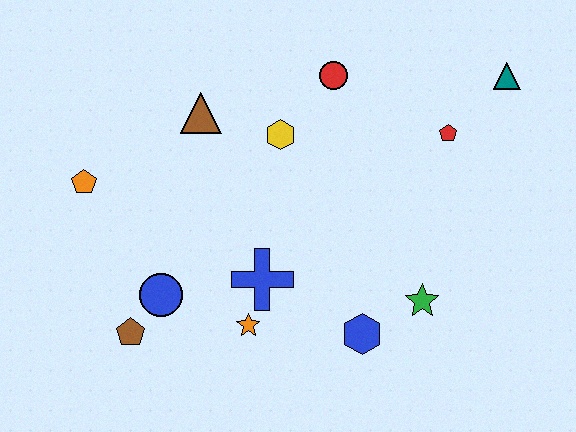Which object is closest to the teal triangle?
The red pentagon is closest to the teal triangle.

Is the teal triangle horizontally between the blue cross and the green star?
No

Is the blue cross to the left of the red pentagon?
Yes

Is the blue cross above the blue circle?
Yes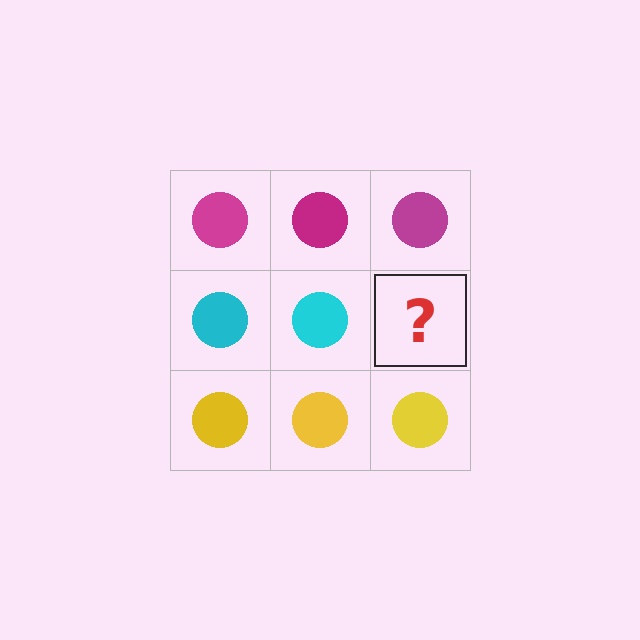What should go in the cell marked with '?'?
The missing cell should contain a cyan circle.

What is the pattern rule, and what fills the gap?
The rule is that each row has a consistent color. The gap should be filled with a cyan circle.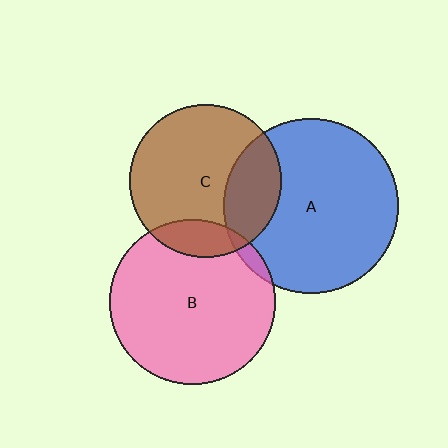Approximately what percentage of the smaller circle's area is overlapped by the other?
Approximately 25%.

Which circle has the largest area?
Circle A (blue).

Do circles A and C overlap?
Yes.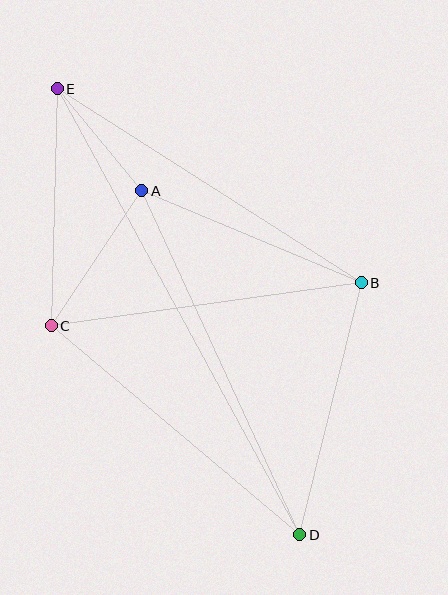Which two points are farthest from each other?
Points D and E are farthest from each other.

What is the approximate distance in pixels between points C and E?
The distance between C and E is approximately 237 pixels.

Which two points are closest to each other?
Points A and E are closest to each other.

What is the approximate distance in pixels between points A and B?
The distance between A and B is approximately 238 pixels.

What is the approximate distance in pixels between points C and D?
The distance between C and D is approximately 325 pixels.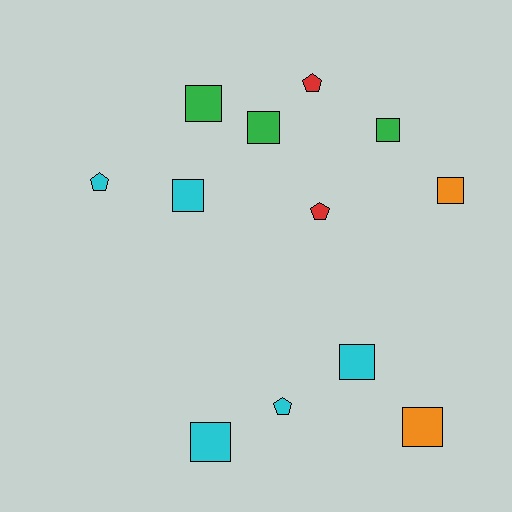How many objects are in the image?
There are 12 objects.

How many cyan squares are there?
There are 3 cyan squares.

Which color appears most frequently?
Cyan, with 5 objects.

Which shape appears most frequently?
Square, with 8 objects.